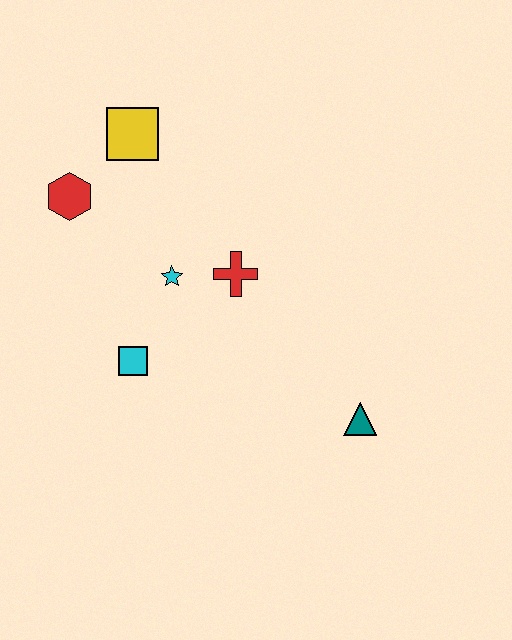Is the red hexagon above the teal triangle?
Yes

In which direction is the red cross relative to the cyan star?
The red cross is to the right of the cyan star.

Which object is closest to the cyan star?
The red cross is closest to the cyan star.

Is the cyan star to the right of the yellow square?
Yes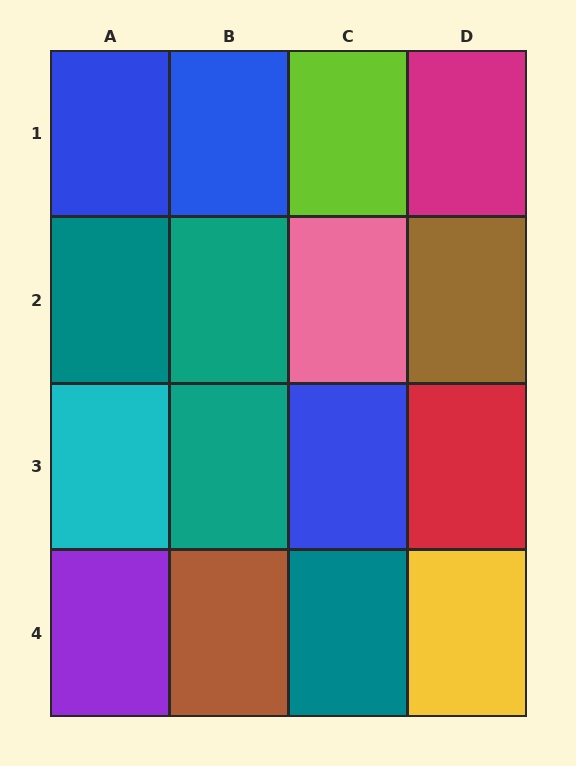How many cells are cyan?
1 cell is cyan.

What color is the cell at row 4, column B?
Brown.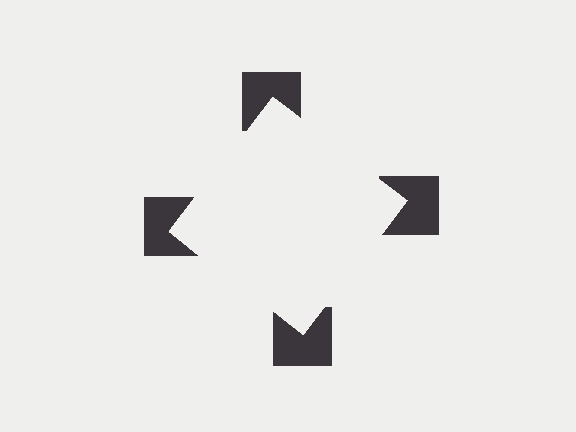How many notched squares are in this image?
There are 4 — one at each vertex of the illusory square.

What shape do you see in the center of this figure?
An illusory square — its edges are inferred from the aligned wedge cuts in the notched squares, not physically drawn.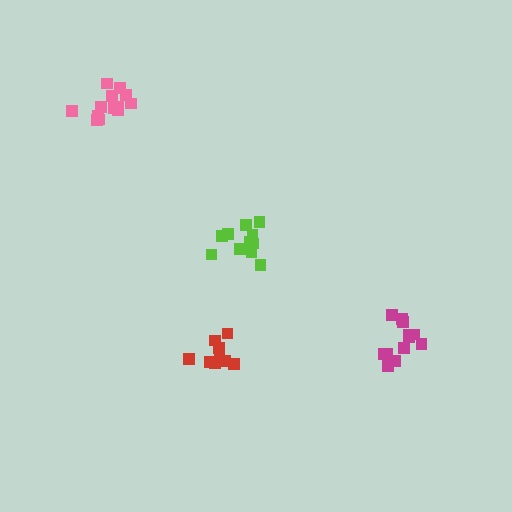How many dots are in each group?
Group 1: 11 dots, Group 2: 14 dots, Group 3: 9 dots, Group 4: 12 dots (46 total).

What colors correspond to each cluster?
The clusters are colored: lime, pink, red, magenta.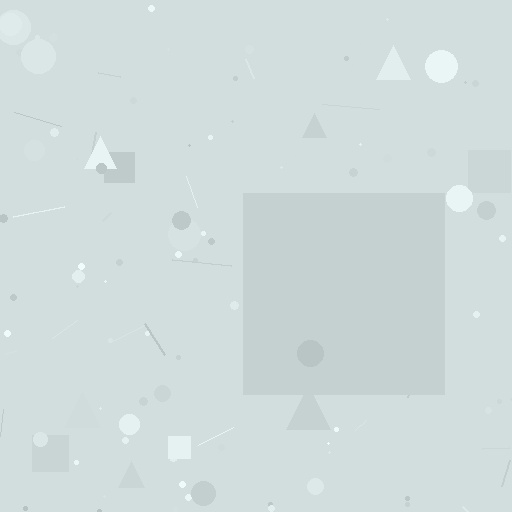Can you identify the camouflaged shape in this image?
The camouflaged shape is a square.